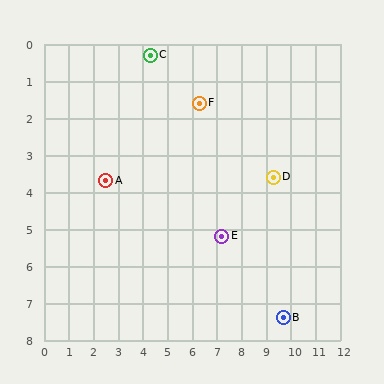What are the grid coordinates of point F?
Point F is at approximately (6.3, 1.6).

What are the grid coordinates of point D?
Point D is at approximately (9.3, 3.6).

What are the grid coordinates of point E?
Point E is at approximately (7.2, 5.2).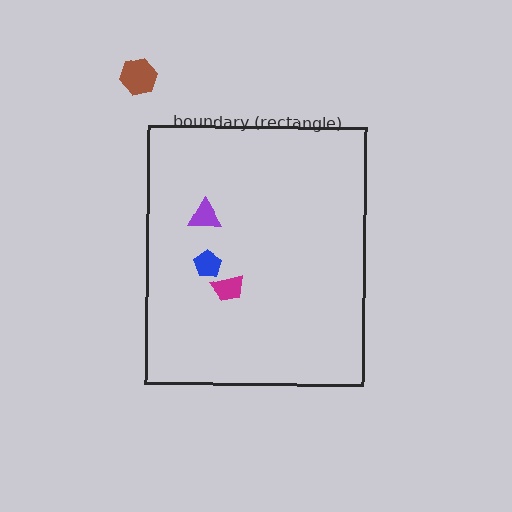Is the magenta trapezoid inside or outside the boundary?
Inside.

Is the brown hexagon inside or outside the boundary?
Outside.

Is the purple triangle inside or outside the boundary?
Inside.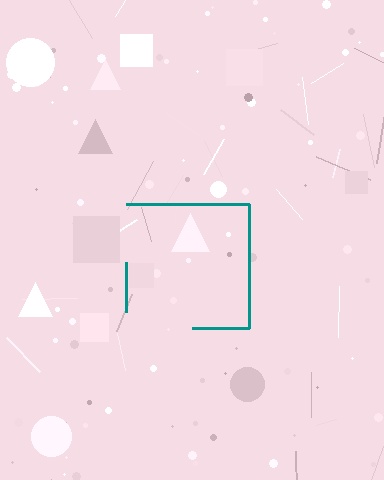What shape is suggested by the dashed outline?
The dashed outline suggests a square.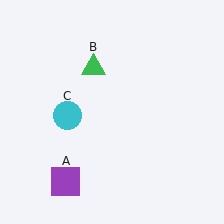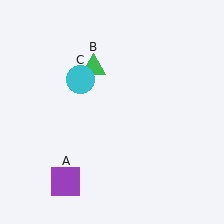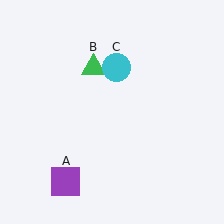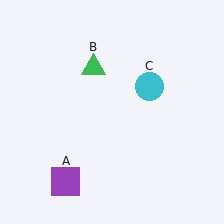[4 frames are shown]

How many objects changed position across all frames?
1 object changed position: cyan circle (object C).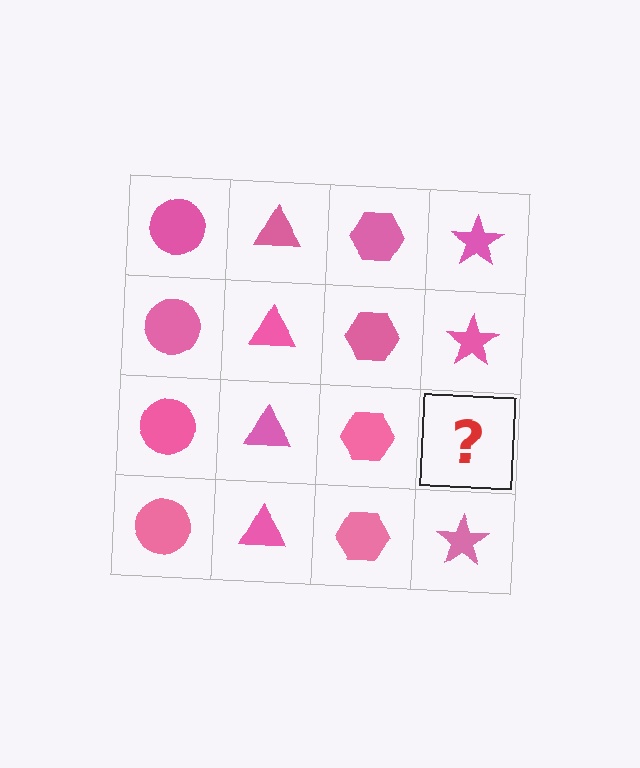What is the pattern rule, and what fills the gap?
The rule is that each column has a consistent shape. The gap should be filled with a pink star.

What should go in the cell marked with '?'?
The missing cell should contain a pink star.